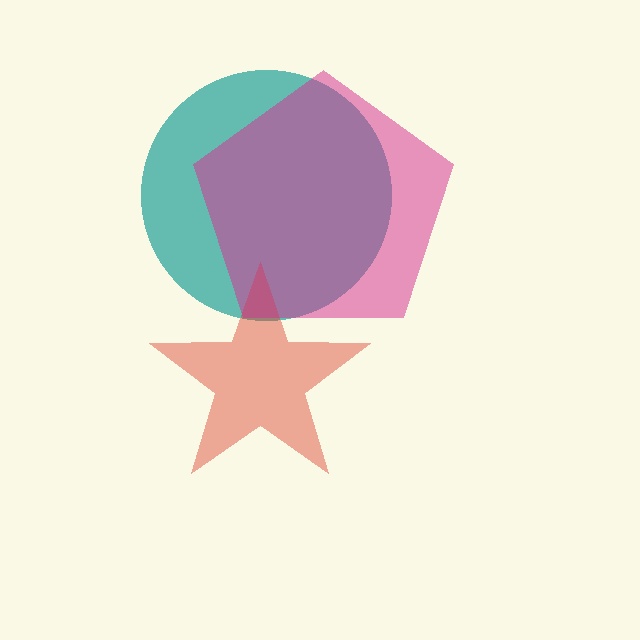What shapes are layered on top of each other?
The layered shapes are: a teal circle, a red star, a magenta pentagon.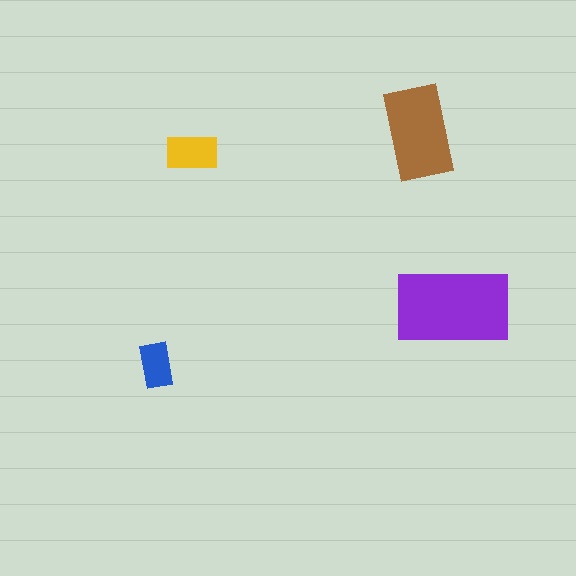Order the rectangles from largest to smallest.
the purple one, the brown one, the yellow one, the blue one.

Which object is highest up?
The brown rectangle is topmost.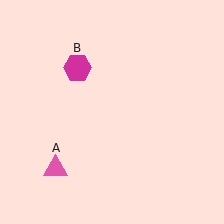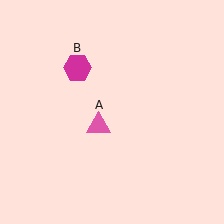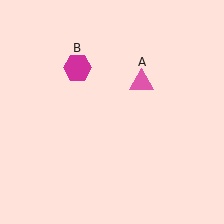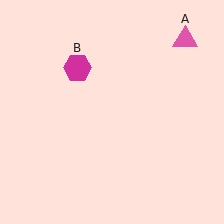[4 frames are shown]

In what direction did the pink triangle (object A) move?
The pink triangle (object A) moved up and to the right.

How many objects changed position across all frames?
1 object changed position: pink triangle (object A).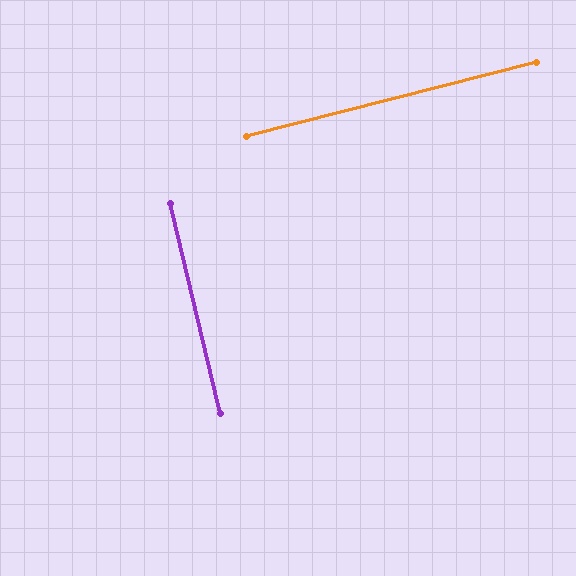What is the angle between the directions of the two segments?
Approximately 89 degrees.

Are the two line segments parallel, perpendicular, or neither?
Perpendicular — they meet at approximately 89°.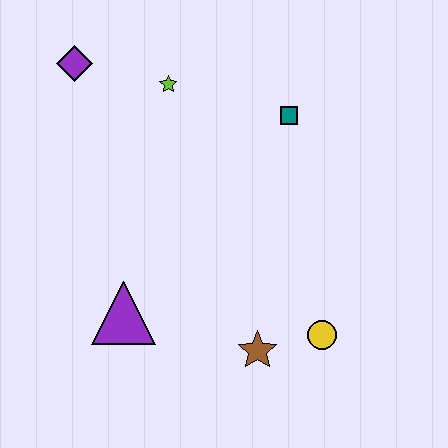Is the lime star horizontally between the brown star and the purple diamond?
Yes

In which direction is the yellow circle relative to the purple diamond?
The yellow circle is below the purple diamond.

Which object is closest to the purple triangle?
The brown star is closest to the purple triangle.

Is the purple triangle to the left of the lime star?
Yes